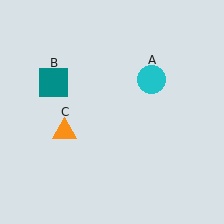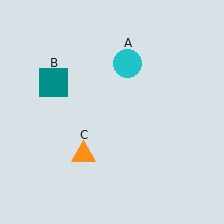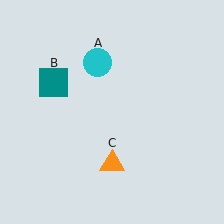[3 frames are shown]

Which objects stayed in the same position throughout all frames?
Teal square (object B) remained stationary.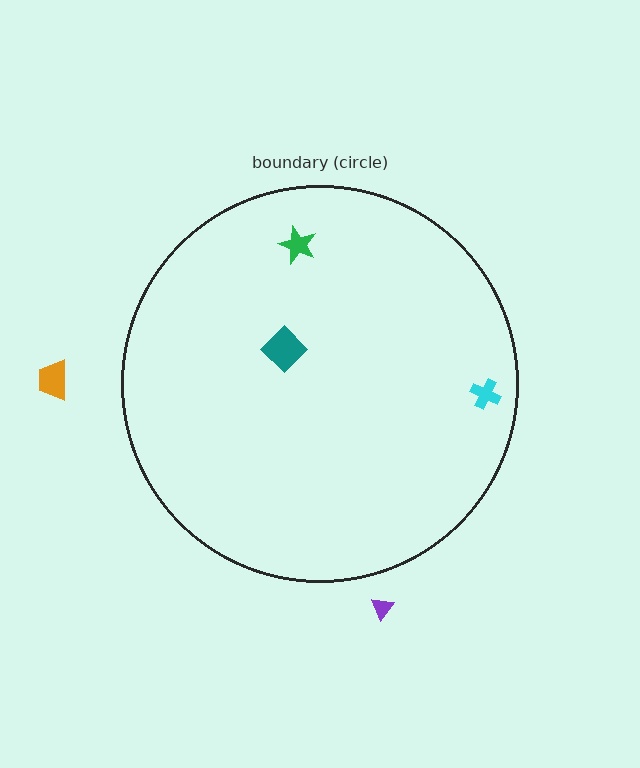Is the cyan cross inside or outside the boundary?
Inside.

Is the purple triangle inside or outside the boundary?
Outside.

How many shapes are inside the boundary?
3 inside, 2 outside.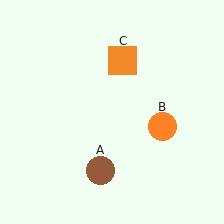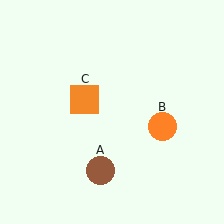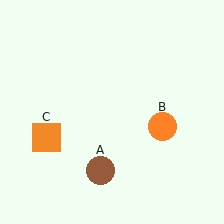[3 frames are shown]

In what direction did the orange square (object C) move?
The orange square (object C) moved down and to the left.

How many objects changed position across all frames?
1 object changed position: orange square (object C).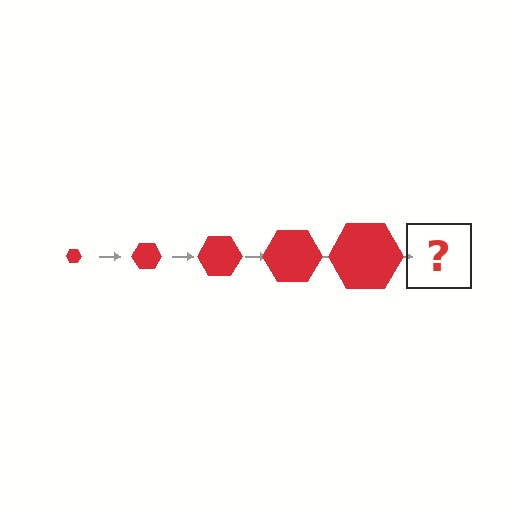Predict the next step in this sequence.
The next step is a red hexagon, larger than the previous one.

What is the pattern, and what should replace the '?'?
The pattern is that the hexagon gets progressively larger each step. The '?' should be a red hexagon, larger than the previous one.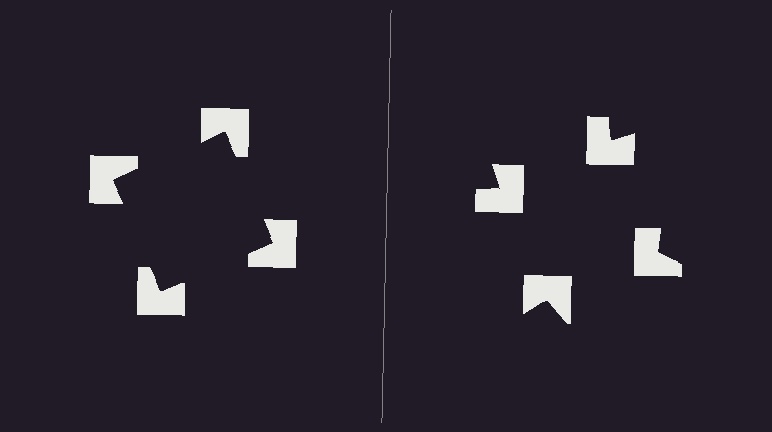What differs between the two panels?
The notched squares are positioned identically on both sides; only the wedge orientations differ. On the left they align to a square; on the right they are misaligned.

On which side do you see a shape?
An illusory square appears on the left side. On the right side the wedge cuts are rotated, so no coherent shape forms.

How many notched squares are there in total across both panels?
8 — 4 on each side.